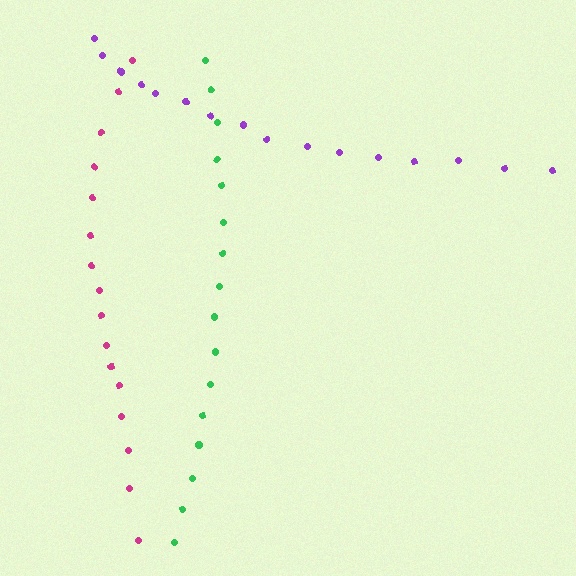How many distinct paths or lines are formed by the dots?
There are 3 distinct paths.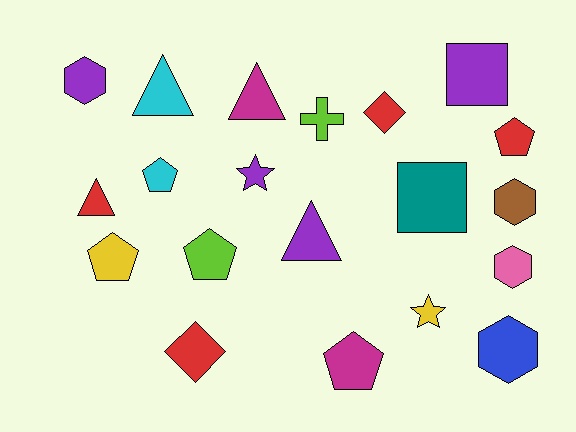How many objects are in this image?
There are 20 objects.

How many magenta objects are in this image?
There are 2 magenta objects.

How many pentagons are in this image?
There are 5 pentagons.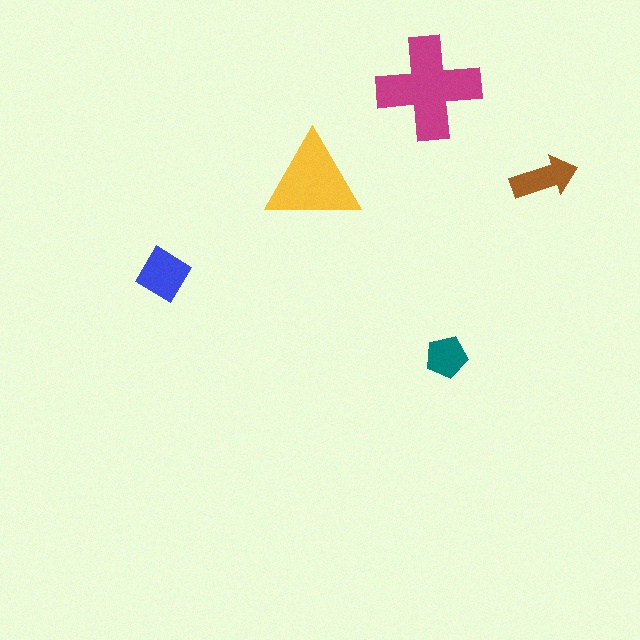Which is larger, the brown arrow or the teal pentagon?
The brown arrow.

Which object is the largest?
The magenta cross.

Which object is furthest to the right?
The brown arrow is rightmost.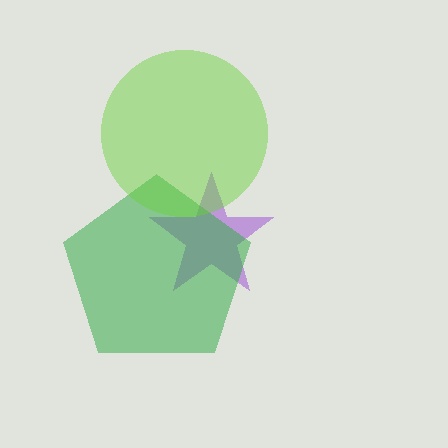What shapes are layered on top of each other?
The layered shapes are: a purple star, a green pentagon, a lime circle.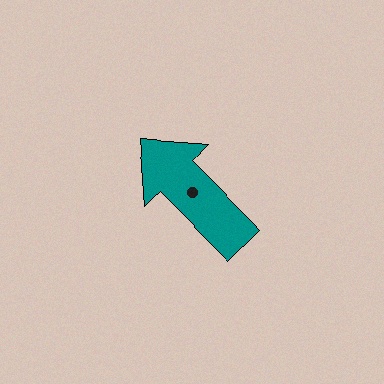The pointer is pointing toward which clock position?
Roughly 11 o'clock.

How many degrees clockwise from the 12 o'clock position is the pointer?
Approximately 315 degrees.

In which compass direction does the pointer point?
Northwest.